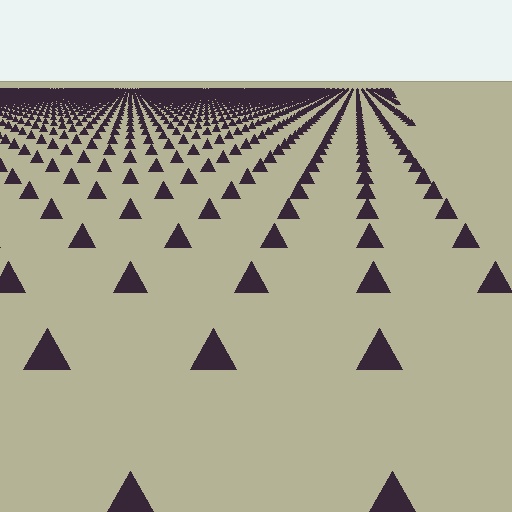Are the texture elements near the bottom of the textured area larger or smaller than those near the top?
Larger. Near the bottom, elements are closer to the viewer and appear at a bigger on-screen size.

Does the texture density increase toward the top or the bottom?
Density increases toward the top.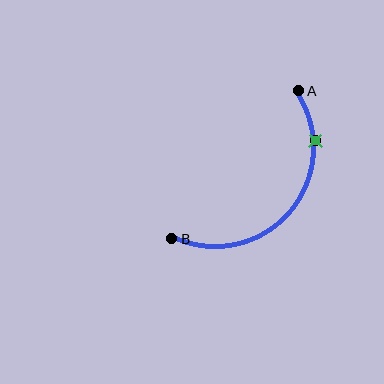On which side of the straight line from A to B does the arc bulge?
The arc bulges below and to the right of the straight line connecting A and B.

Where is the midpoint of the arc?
The arc midpoint is the point on the curve farthest from the straight line joining A and B. It sits below and to the right of that line.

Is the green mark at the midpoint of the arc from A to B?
No. The green mark lies on the arc but is closer to endpoint A. The arc midpoint would be at the point on the curve equidistant along the arc from both A and B.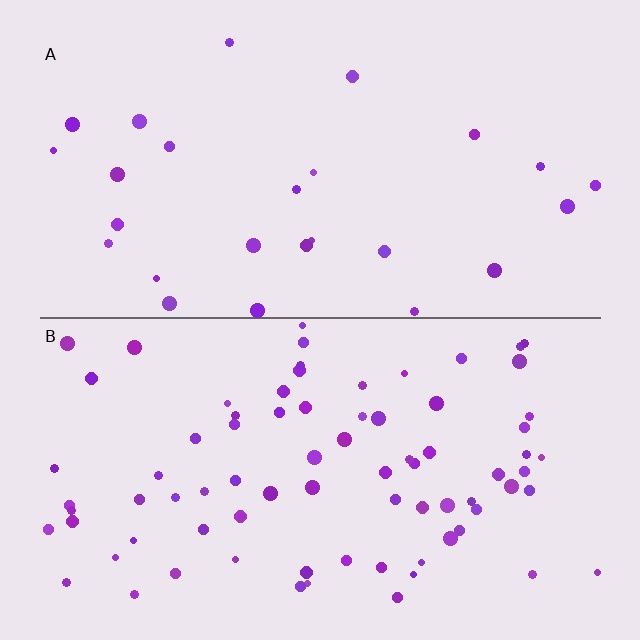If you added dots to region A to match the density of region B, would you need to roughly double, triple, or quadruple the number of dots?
Approximately triple.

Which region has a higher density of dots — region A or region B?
B (the bottom).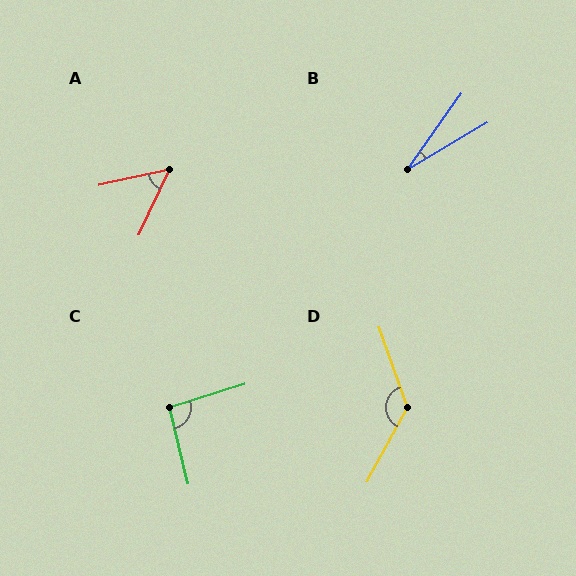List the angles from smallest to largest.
B (24°), A (52°), C (94°), D (132°).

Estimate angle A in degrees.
Approximately 52 degrees.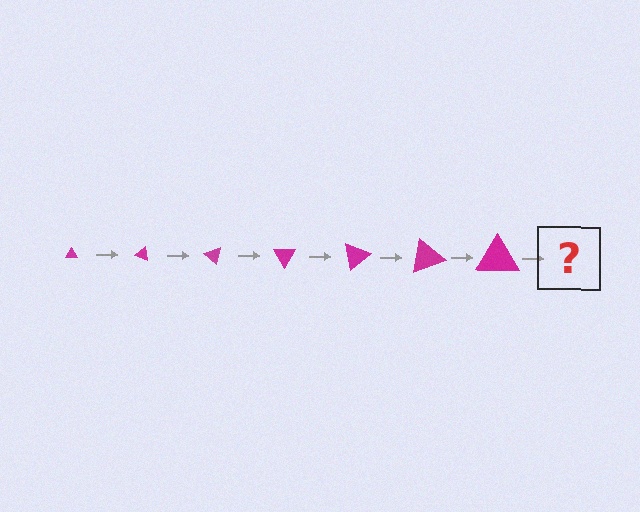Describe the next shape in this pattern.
It should be a triangle, larger than the previous one and rotated 140 degrees from the start.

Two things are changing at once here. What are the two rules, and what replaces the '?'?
The two rules are that the triangle grows larger each step and it rotates 20 degrees each step. The '?' should be a triangle, larger than the previous one and rotated 140 degrees from the start.